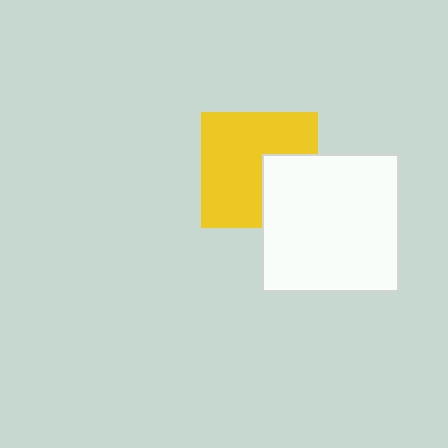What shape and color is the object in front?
The object in front is a white square.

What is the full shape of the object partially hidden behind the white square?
The partially hidden object is a yellow square.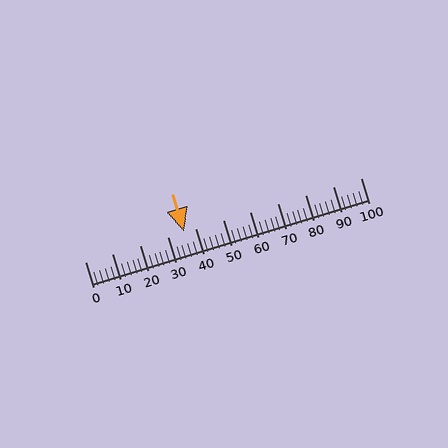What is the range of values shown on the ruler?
The ruler shows values from 0 to 100.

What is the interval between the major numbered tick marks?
The major tick marks are spaced 10 units apart.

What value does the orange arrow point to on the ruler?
The orange arrow points to approximately 36.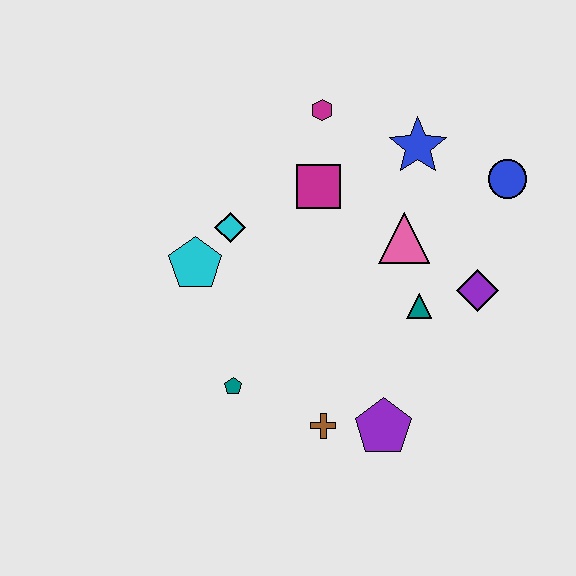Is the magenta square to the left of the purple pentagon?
Yes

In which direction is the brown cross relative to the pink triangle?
The brown cross is below the pink triangle.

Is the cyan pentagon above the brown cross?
Yes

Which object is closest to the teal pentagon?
The brown cross is closest to the teal pentagon.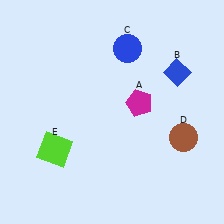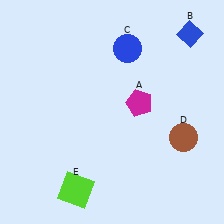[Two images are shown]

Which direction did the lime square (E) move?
The lime square (E) moved down.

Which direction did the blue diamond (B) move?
The blue diamond (B) moved up.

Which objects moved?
The objects that moved are: the blue diamond (B), the lime square (E).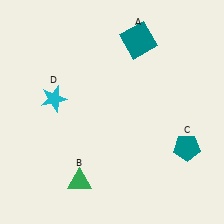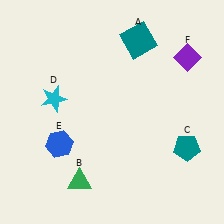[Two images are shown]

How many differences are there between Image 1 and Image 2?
There are 2 differences between the two images.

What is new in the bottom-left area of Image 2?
A blue hexagon (E) was added in the bottom-left area of Image 2.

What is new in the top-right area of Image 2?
A purple diamond (F) was added in the top-right area of Image 2.